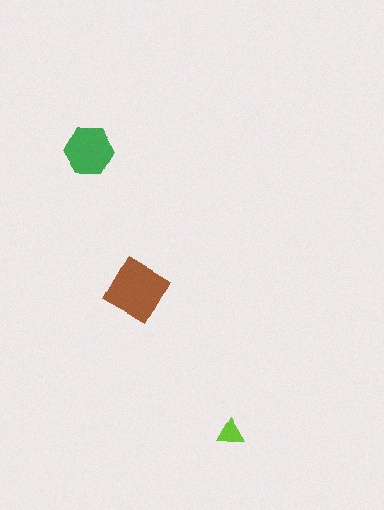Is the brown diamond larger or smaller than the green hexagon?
Larger.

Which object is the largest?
The brown diamond.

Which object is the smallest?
The lime triangle.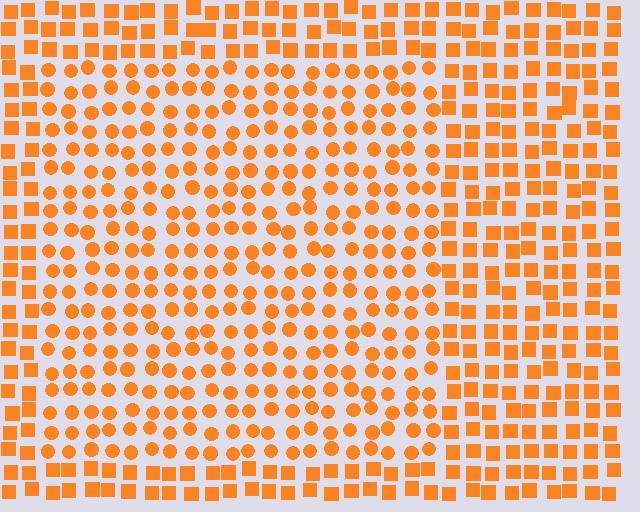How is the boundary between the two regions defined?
The boundary is defined by a change in element shape: circles inside vs. squares outside. All elements share the same color and spacing.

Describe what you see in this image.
The image is filled with small orange elements arranged in a uniform grid. A rectangle-shaped region contains circles, while the surrounding area contains squares. The boundary is defined purely by the change in element shape.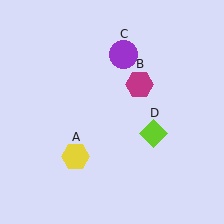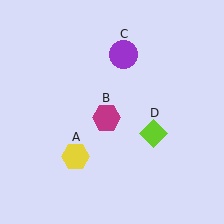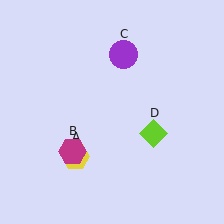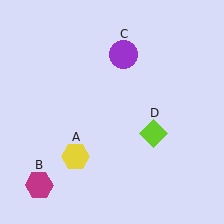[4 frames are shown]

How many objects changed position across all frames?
1 object changed position: magenta hexagon (object B).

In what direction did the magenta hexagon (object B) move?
The magenta hexagon (object B) moved down and to the left.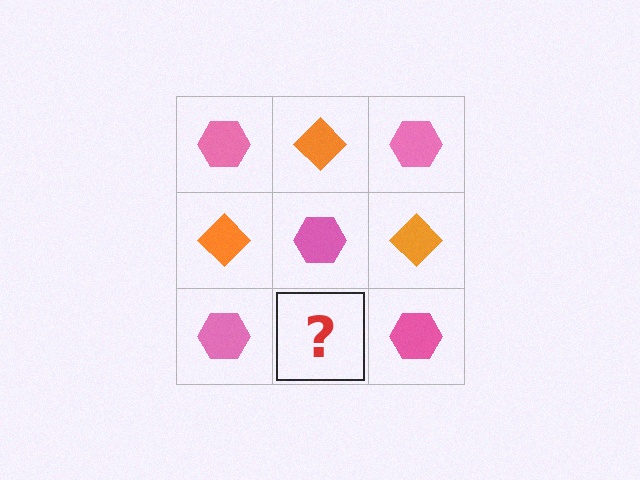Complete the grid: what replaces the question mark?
The question mark should be replaced with an orange diamond.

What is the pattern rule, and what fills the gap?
The rule is that it alternates pink hexagon and orange diamond in a checkerboard pattern. The gap should be filled with an orange diamond.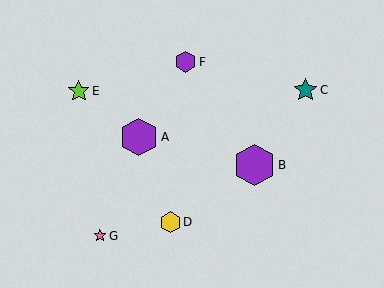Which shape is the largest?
The purple hexagon (labeled B) is the largest.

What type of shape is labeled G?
Shape G is a pink star.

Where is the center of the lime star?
The center of the lime star is at (79, 91).